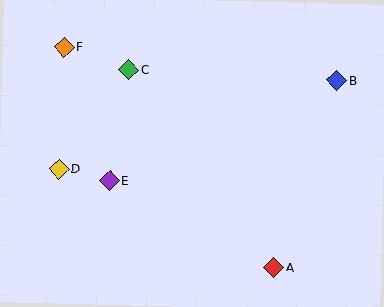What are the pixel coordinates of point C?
Point C is at (129, 70).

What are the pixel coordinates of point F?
Point F is at (64, 47).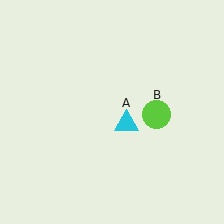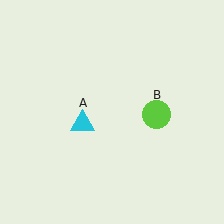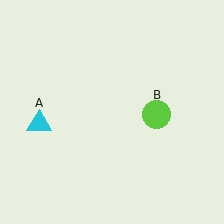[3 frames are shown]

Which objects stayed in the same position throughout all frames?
Lime circle (object B) remained stationary.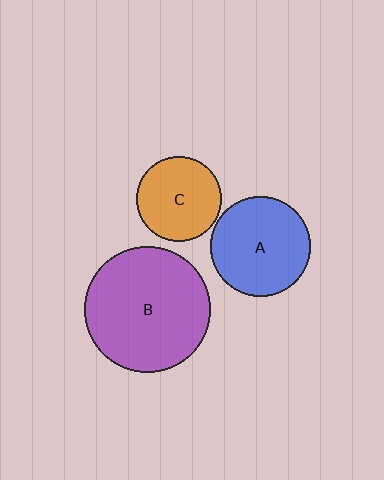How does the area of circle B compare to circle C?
Approximately 2.2 times.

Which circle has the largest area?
Circle B (purple).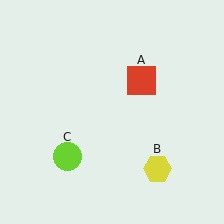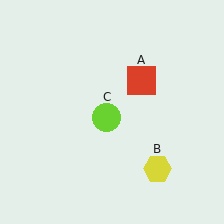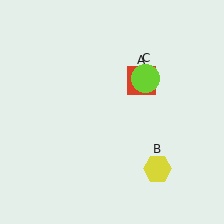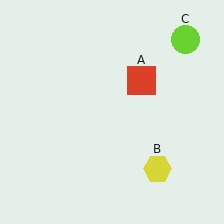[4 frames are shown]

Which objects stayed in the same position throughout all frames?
Red square (object A) and yellow hexagon (object B) remained stationary.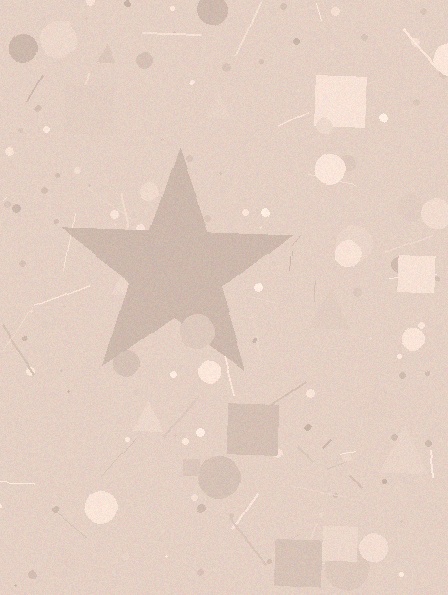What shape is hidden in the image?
A star is hidden in the image.